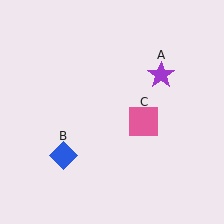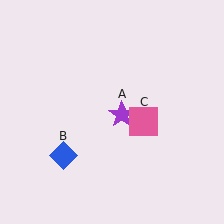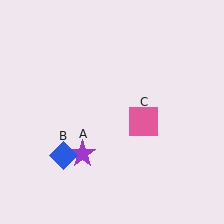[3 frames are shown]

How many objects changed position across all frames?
1 object changed position: purple star (object A).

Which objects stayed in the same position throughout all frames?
Blue diamond (object B) and pink square (object C) remained stationary.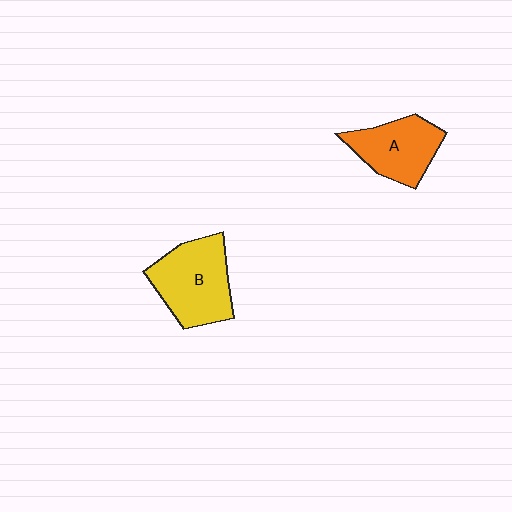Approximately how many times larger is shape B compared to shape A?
Approximately 1.3 times.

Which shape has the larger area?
Shape B (yellow).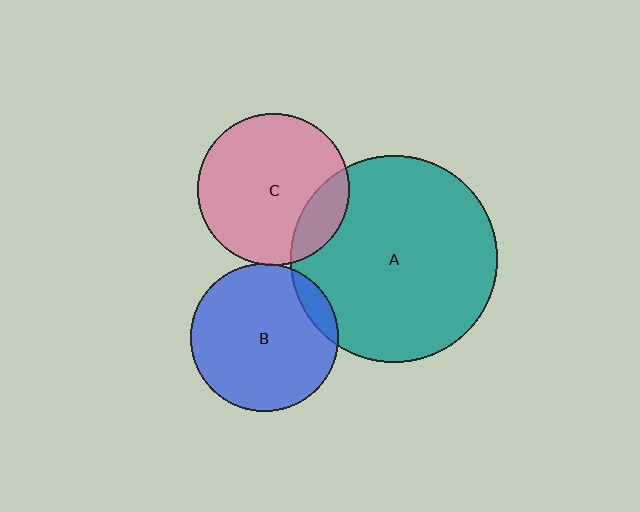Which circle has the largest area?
Circle A (teal).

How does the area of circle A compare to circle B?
Approximately 2.0 times.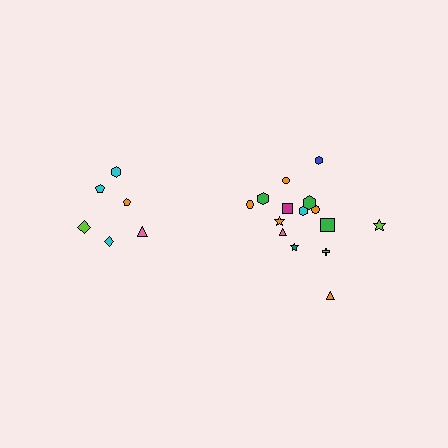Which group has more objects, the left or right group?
The right group.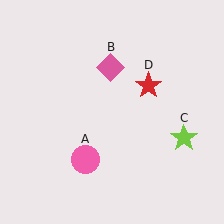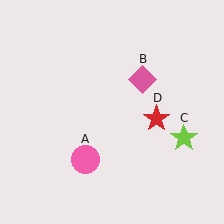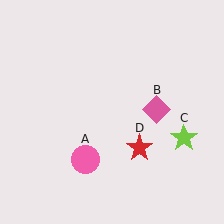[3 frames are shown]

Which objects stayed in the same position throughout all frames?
Pink circle (object A) and lime star (object C) remained stationary.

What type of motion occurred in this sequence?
The pink diamond (object B), red star (object D) rotated clockwise around the center of the scene.